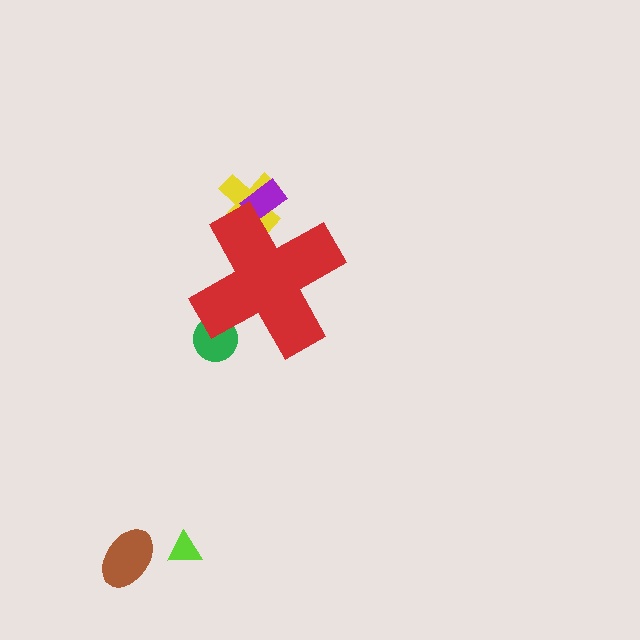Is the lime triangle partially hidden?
No, the lime triangle is fully visible.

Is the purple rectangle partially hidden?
Yes, the purple rectangle is partially hidden behind the red cross.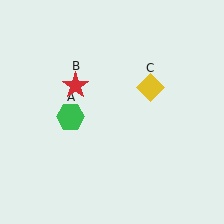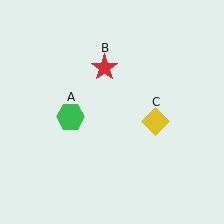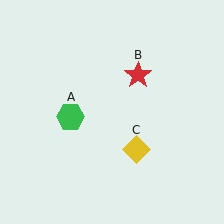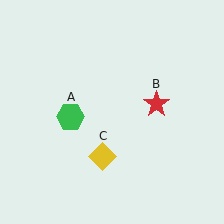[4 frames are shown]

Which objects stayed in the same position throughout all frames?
Green hexagon (object A) remained stationary.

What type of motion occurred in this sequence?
The red star (object B), yellow diamond (object C) rotated clockwise around the center of the scene.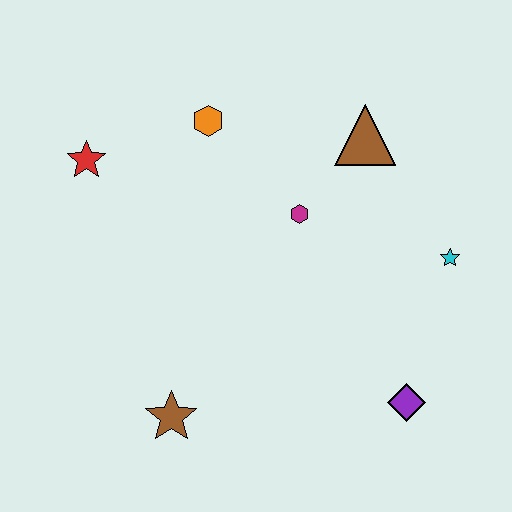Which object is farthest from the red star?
The purple diamond is farthest from the red star.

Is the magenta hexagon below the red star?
Yes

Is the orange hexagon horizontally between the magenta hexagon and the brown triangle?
No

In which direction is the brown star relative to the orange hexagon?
The brown star is below the orange hexagon.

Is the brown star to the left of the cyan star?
Yes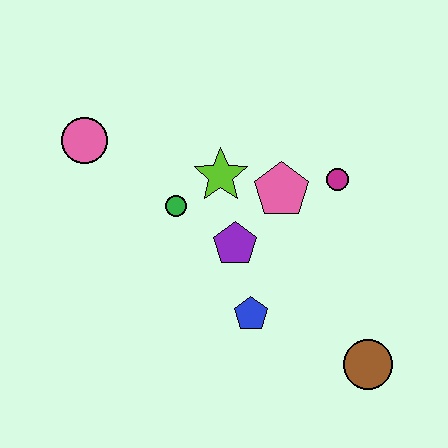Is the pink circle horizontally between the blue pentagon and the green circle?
No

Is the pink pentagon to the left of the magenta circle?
Yes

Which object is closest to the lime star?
The green circle is closest to the lime star.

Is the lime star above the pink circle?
No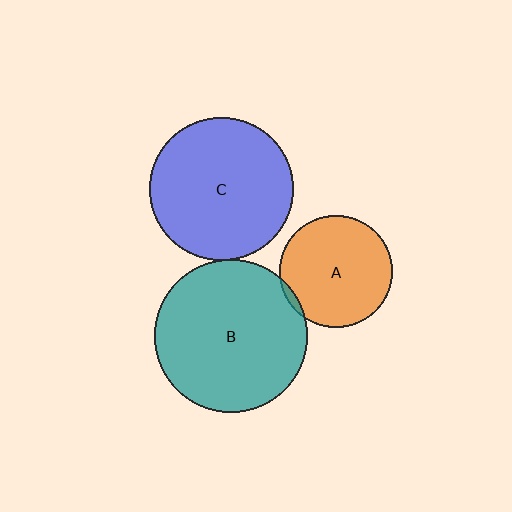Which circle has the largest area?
Circle B (teal).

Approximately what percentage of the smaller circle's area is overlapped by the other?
Approximately 5%.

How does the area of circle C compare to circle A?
Approximately 1.6 times.